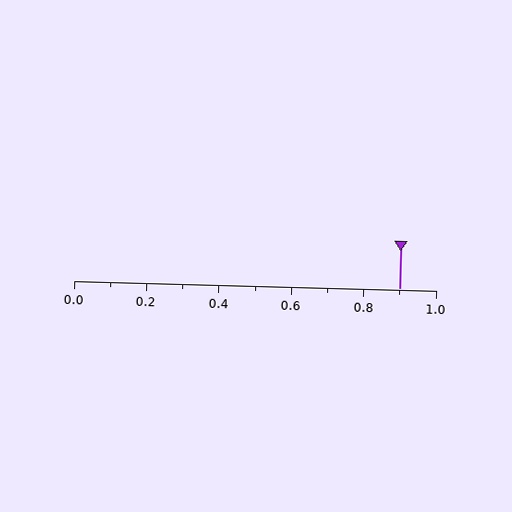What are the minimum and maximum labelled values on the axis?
The axis runs from 0.0 to 1.0.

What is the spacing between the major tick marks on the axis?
The major ticks are spaced 0.2 apart.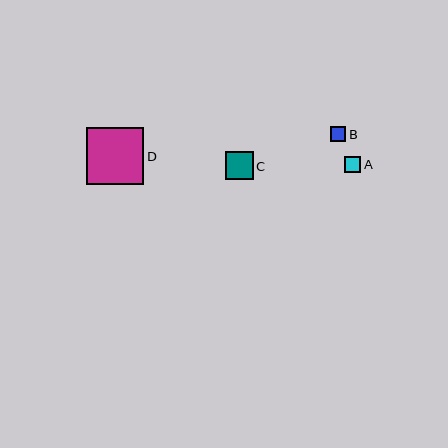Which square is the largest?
Square D is the largest with a size of approximately 57 pixels.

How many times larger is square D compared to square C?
Square D is approximately 2.0 times the size of square C.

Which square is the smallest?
Square B is the smallest with a size of approximately 15 pixels.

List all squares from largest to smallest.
From largest to smallest: D, C, A, B.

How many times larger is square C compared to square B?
Square C is approximately 1.8 times the size of square B.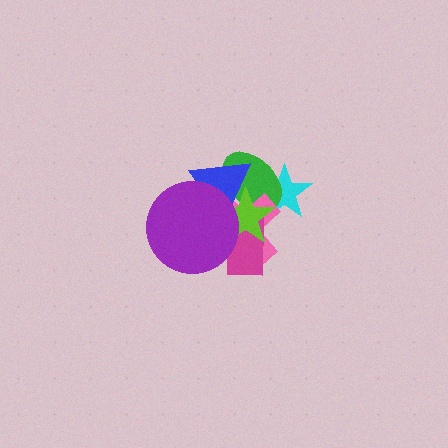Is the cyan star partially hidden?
Yes, it is partially covered by another shape.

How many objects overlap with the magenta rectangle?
3 objects overlap with the magenta rectangle.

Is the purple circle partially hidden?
No, no other shape covers it.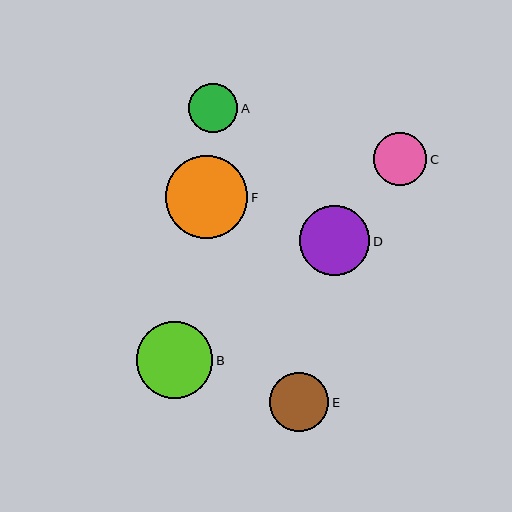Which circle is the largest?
Circle F is the largest with a size of approximately 82 pixels.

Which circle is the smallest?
Circle A is the smallest with a size of approximately 49 pixels.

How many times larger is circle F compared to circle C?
Circle F is approximately 1.6 times the size of circle C.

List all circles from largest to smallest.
From largest to smallest: F, B, D, E, C, A.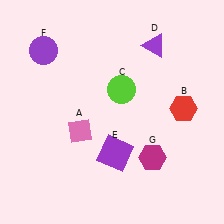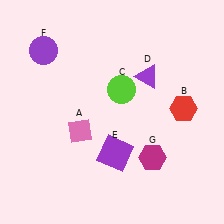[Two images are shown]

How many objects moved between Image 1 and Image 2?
1 object moved between the two images.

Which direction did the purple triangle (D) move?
The purple triangle (D) moved down.